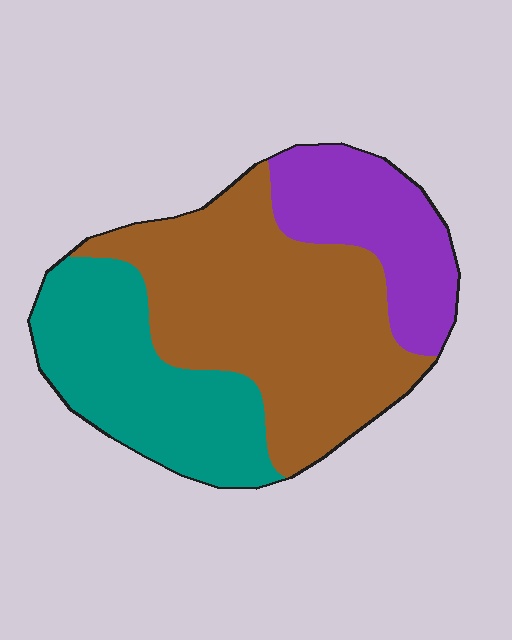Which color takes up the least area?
Purple, at roughly 20%.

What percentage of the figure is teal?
Teal takes up about one third (1/3) of the figure.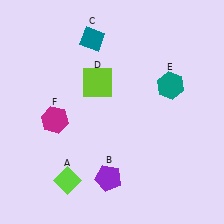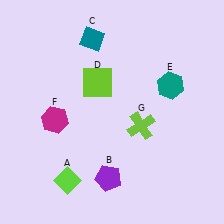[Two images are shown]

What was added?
A lime cross (G) was added in Image 2.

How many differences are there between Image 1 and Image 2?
There is 1 difference between the two images.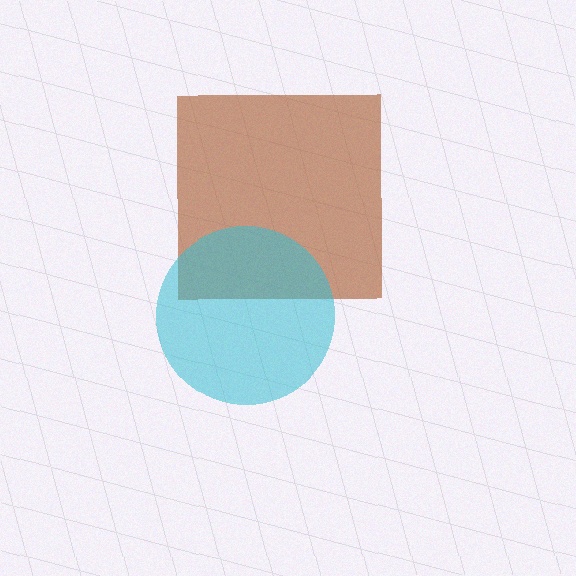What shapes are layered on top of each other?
The layered shapes are: a brown square, a cyan circle.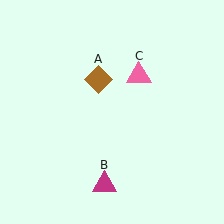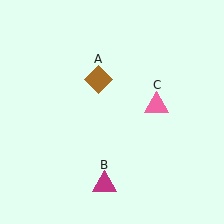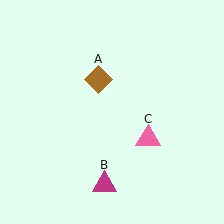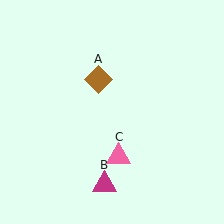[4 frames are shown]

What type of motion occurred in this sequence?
The pink triangle (object C) rotated clockwise around the center of the scene.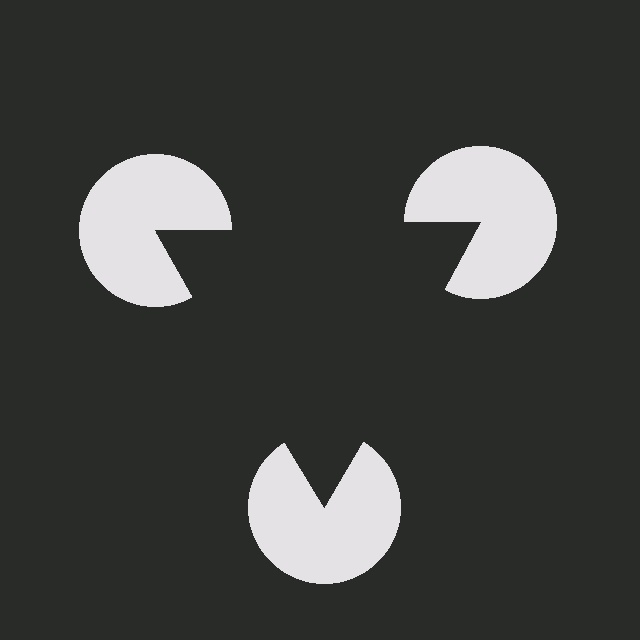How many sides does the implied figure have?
3 sides.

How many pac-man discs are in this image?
There are 3 — one at each vertex of the illusory triangle.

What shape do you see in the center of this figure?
An illusory triangle — its edges are inferred from the aligned wedge cuts in the pac-man discs, not physically drawn.